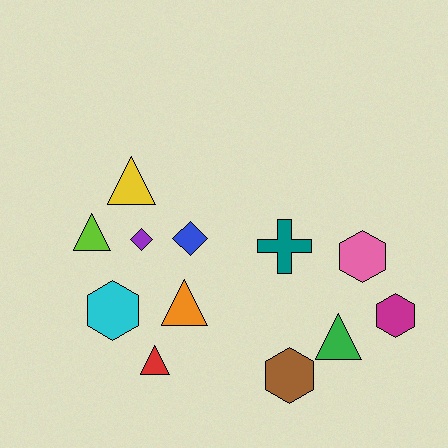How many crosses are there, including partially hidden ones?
There is 1 cross.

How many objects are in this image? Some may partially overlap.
There are 12 objects.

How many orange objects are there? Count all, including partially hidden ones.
There is 1 orange object.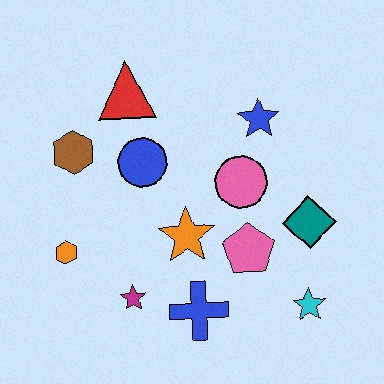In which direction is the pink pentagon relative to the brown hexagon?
The pink pentagon is to the right of the brown hexagon.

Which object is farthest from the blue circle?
The cyan star is farthest from the blue circle.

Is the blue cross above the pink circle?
No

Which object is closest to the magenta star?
The blue cross is closest to the magenta star.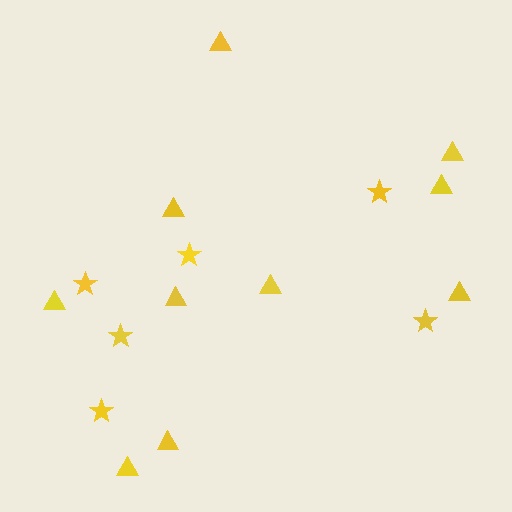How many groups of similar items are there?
There are 2 groups: one group of triangles (10) and one group of stars (6).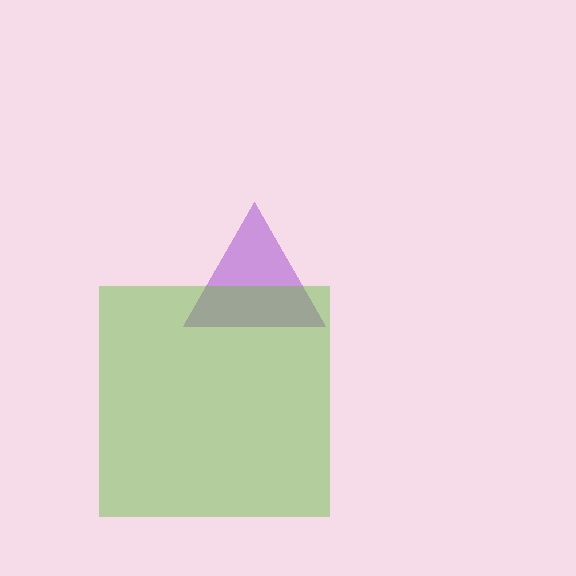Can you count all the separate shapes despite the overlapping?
Yes, there are 2 separate shapes.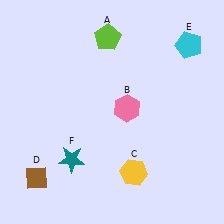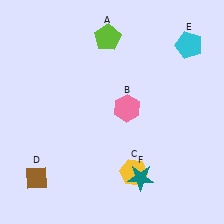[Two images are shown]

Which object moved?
The teal star (F) moved right.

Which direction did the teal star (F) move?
The teal star (F) moved right.